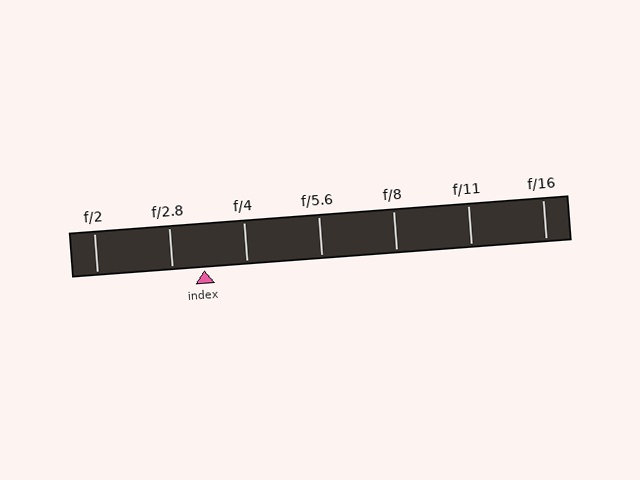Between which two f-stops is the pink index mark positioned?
The index mark is between f/2.8 and f/4.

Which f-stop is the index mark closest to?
The index mark is closest to f/2.8.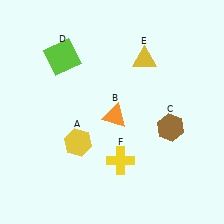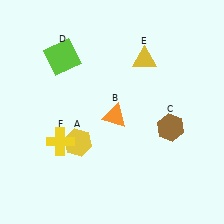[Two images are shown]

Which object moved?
The yellow cross (F) moved left.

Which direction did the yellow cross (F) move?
The yellow cross (F) moved left.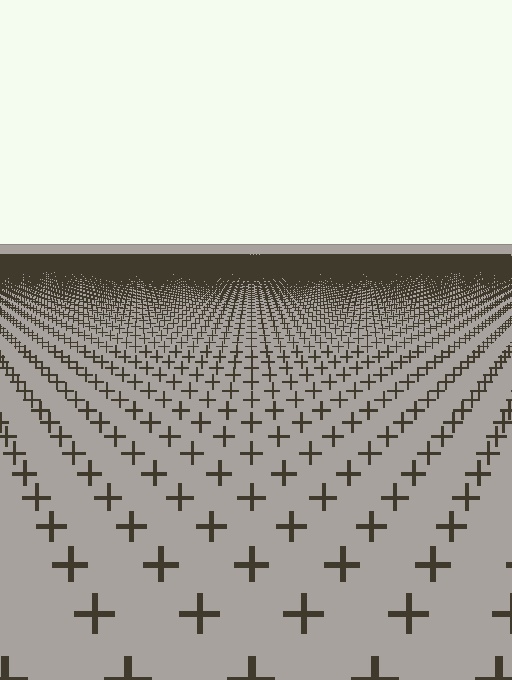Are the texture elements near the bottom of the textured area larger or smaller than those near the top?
Larger. Near the bottom, elements are closer to the viewer and appear at a bigger on-screen size.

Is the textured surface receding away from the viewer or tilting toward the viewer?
The surface is receding away from the viewer. Texture elements get smaller and denser toward the top.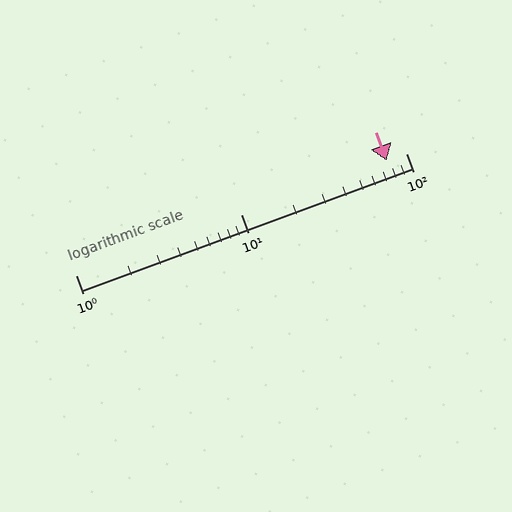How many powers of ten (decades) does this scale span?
The scale spans 2 decades, from 1 to 100.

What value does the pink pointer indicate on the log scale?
The pointer indicates approximately 76.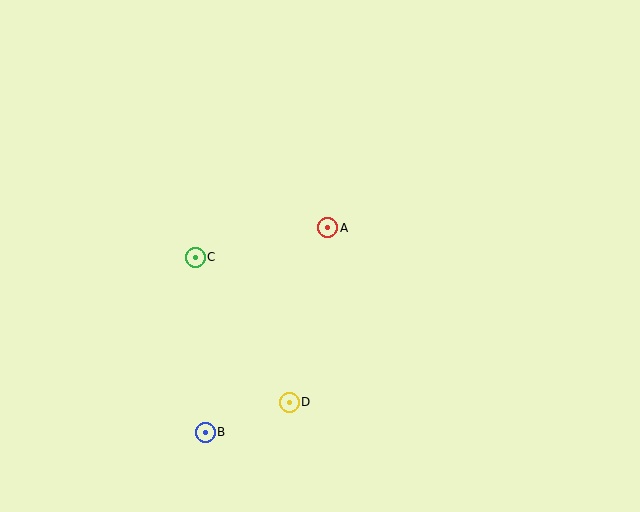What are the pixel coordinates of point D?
Point D is at (289, 402).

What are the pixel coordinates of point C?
Point C is at (195, 257).